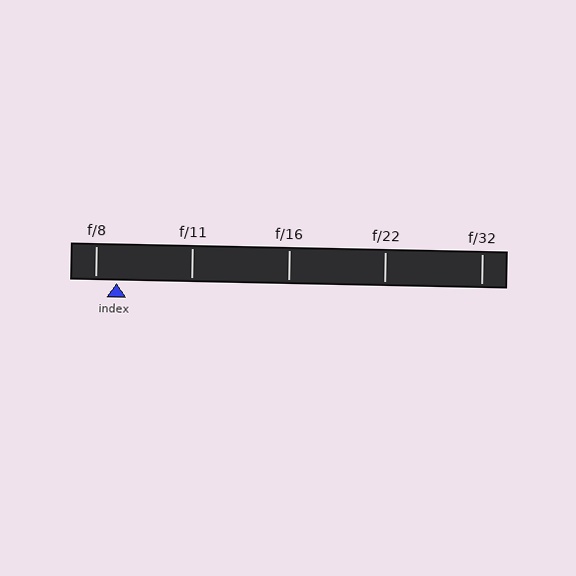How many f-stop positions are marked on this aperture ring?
There are 5 f-stop positions marked.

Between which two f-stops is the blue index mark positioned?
The index mark is between f/8 and f/11.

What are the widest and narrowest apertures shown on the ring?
The widest aperture shown is f/8 and the narrowest is f/32.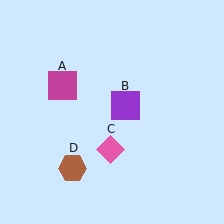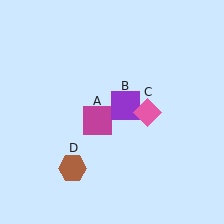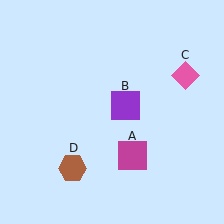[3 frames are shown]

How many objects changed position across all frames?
2 objects changed position: magenta square (object A), pink diamond (object C).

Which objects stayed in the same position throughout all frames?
Purple square (object B) and brown hexagon (object D) remained stationary.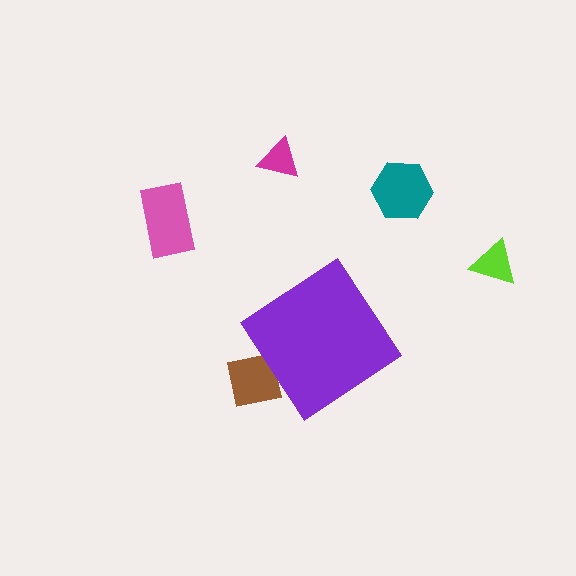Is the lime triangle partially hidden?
No, the lime triangle is fully visible.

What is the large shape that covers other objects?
A purple diamond.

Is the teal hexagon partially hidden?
No, the teal hexagon is fully visible.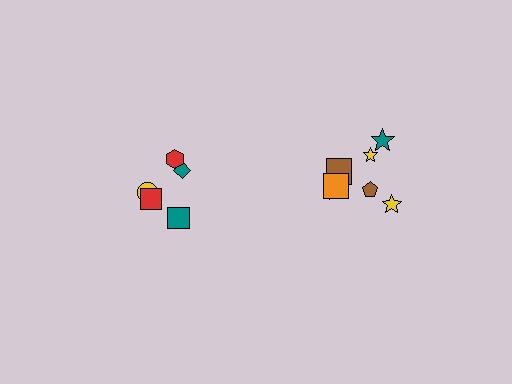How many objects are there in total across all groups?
There are 12 objects.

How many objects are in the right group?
There are 7 objects.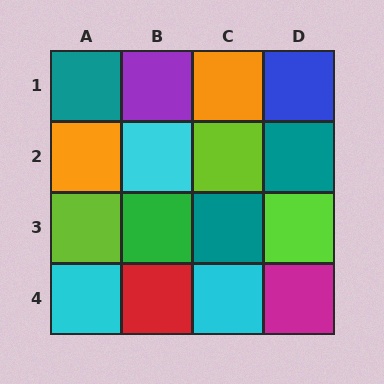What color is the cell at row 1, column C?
Orange.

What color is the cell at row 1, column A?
Teal.